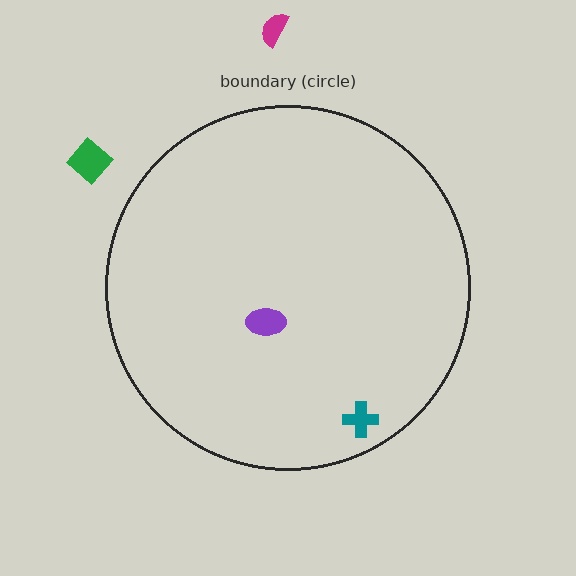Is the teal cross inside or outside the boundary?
Inside.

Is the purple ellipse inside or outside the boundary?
Inside.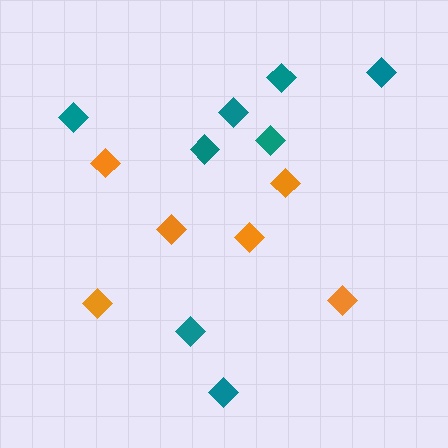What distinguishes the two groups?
There are 2 groups: one group of orange diamonds (6) and one group of teal diamonds (8).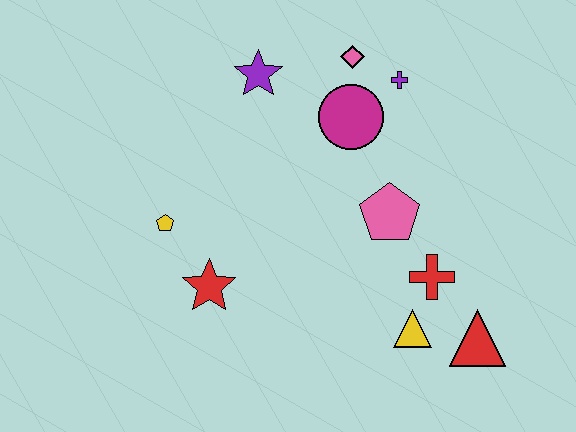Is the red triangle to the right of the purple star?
Yes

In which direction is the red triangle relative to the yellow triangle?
The red triangle is to the right of the yellow triangle.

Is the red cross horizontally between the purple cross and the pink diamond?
No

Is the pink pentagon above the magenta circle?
No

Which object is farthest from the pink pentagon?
The yellow pentagon is farthest from the pink pentagon.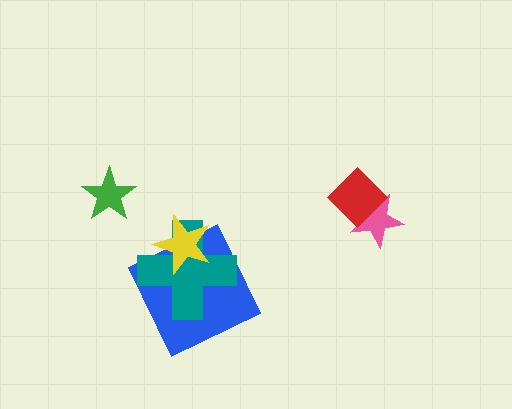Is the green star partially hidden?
No, no other shape covers it.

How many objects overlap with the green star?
0 objects overlap with the green star.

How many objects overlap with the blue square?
2 objects overlap with the blue square.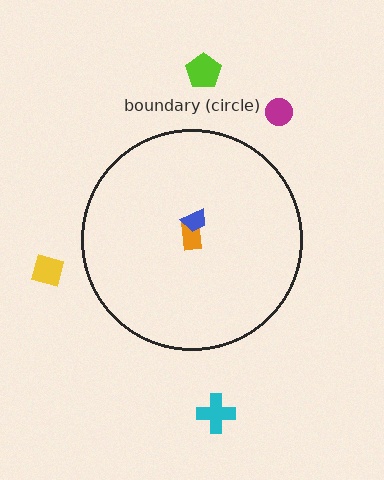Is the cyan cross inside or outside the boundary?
Outside.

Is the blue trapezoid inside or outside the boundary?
Inside.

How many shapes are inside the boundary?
2 inside, 4 outside.